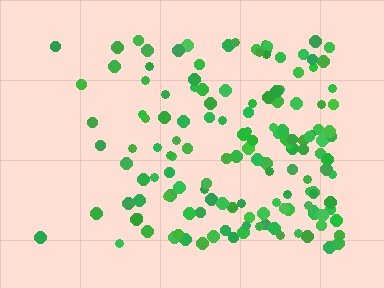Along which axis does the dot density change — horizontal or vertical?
Horizontal.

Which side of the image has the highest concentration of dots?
The right.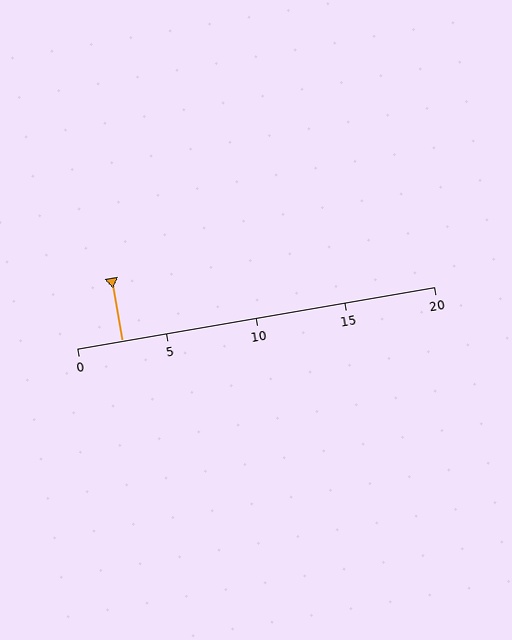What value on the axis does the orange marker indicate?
The marker indicates approximately 2.5.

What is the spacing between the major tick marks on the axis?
The major ticks are spaced 5 apart.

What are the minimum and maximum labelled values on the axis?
The axis runs from 0 to 20.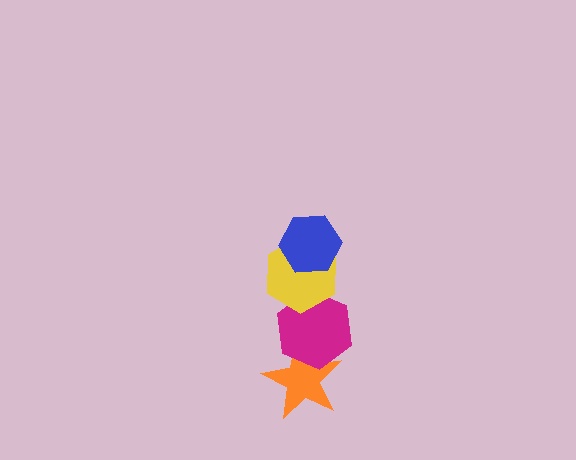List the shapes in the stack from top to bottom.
From top to bottom: the blue hexagon, the yellow hexagon, the magenta hexagon, the orange star.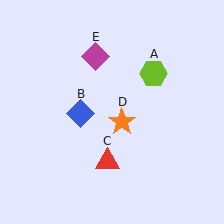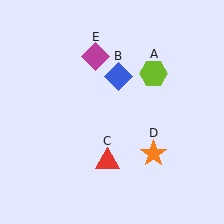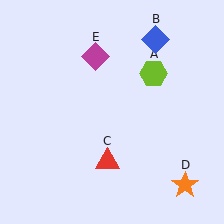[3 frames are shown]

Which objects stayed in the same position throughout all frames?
Lime hexagon (object A) and red triangle (object C) and magenta diamond (object E) remained stationary.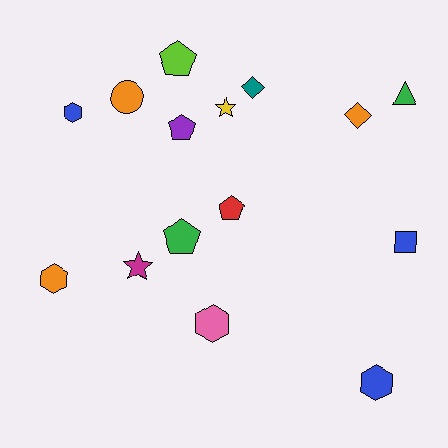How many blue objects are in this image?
There are 3 blue objects.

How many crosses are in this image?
There are no crosses.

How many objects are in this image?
There are 15 objects.